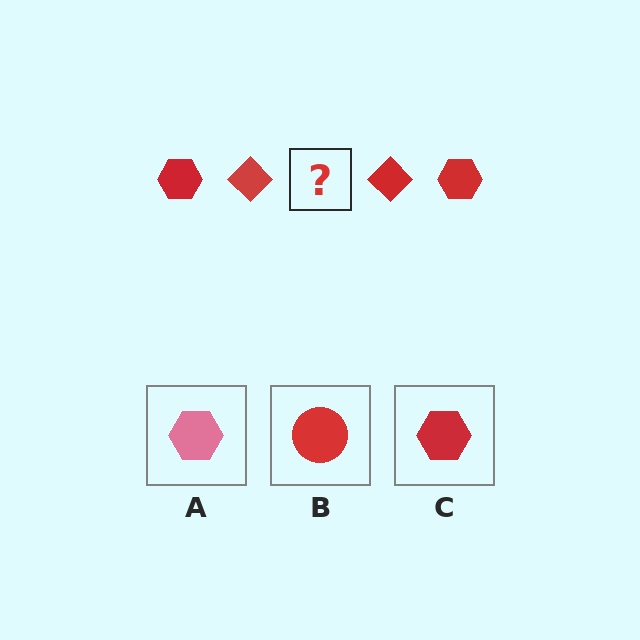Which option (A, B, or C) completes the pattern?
C.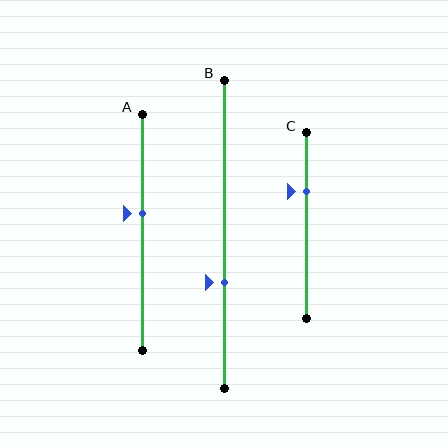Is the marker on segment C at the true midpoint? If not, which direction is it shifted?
No, the marker on segment C is shifted upward by about 18% of the segment length.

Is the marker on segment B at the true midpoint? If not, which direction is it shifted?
No, the marker on segment B is shifted downward by about 16% of the segment length.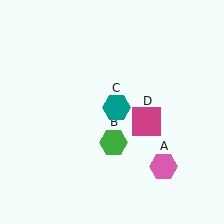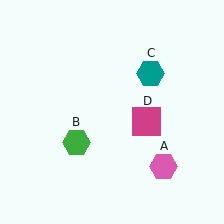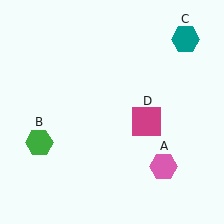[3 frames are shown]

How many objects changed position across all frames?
2 objects changed position: green hexagon (object B), teal hexagon (object C).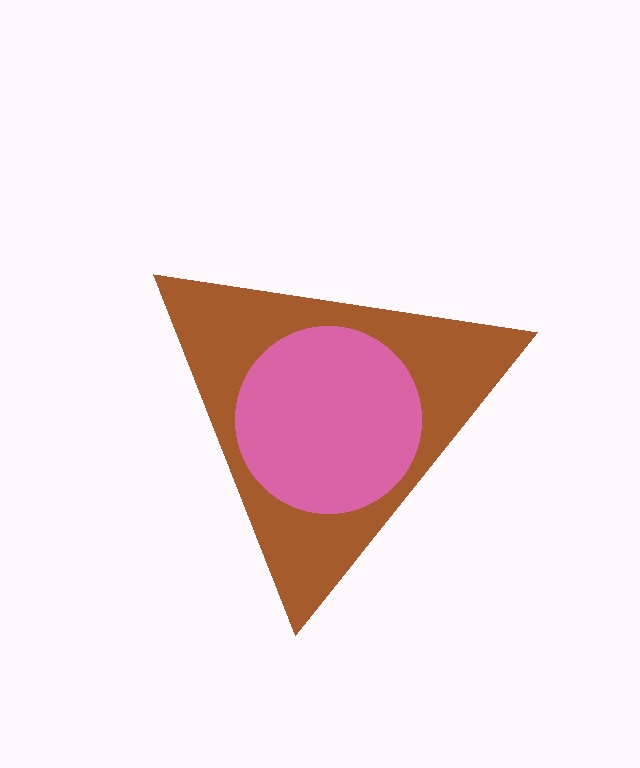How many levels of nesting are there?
2.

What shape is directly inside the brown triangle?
The pink circle.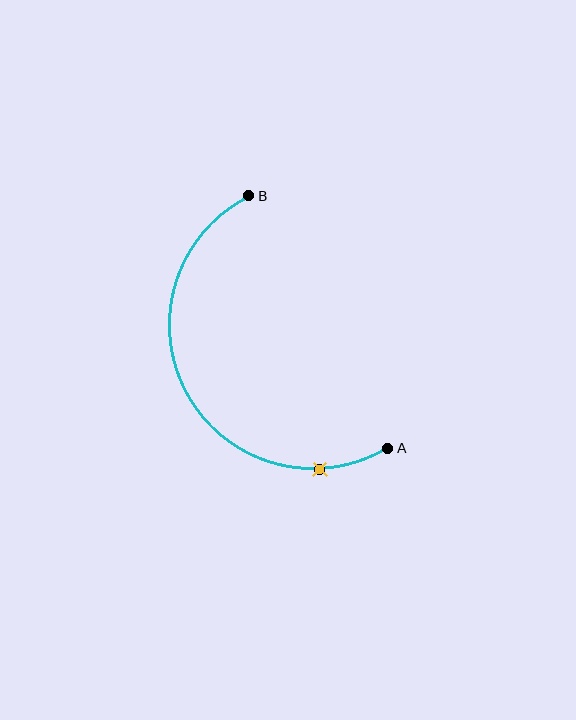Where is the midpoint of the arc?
The arc midpoint is the point on the curve farthest from the straight line joining A and B. It sits to the left of that line.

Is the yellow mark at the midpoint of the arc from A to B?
No. The yellow mark lies on the arc but is closer to endpoint A. The arc midpoint would be at the point on the curve equidistant along the arc from both A and B.